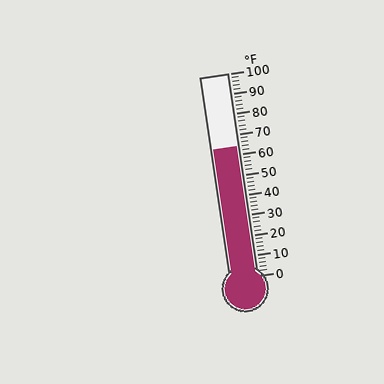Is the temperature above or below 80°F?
The temperature is below 80°F.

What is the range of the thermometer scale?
The thermometer scale ranges from 0°F to 100°F.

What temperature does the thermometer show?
The thermometer shows approximately 64°F.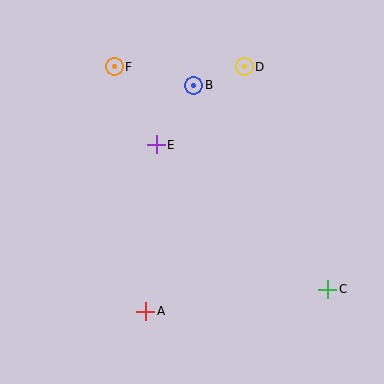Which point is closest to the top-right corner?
Point D is closest to the top-right corner.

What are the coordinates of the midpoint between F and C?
The midpoint between F and C is at (221, 178).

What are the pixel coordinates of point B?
Point B is at (194, 85).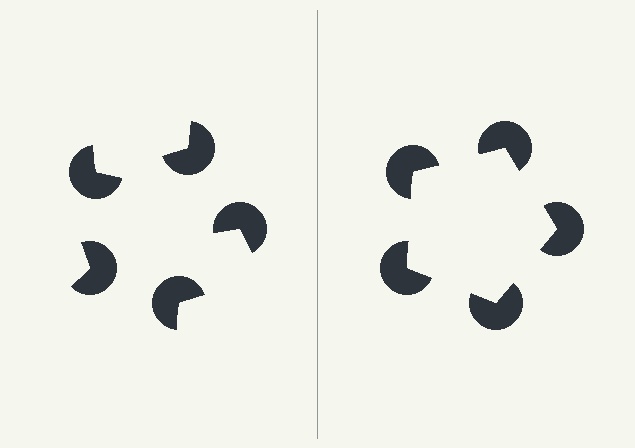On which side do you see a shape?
An illusory pentagon appears on the right side. On the left side the wedge cuts are rotated, so no coherent shape forms.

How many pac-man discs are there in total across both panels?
10 — 5 on each side.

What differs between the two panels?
The pac-man discs are positioned identically on both sides; only the wedge orientations differ. On the right they align to a pentagon; on the left they are misaligned.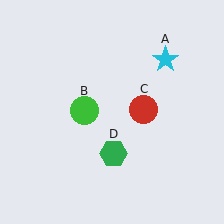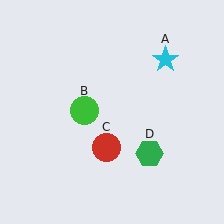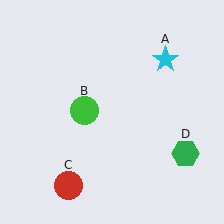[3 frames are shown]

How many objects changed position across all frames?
2 objects changed position: red circle (object C), green hexagon (object D).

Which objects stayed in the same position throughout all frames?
Cyan star (object A) and green circle (object B) remained stationary.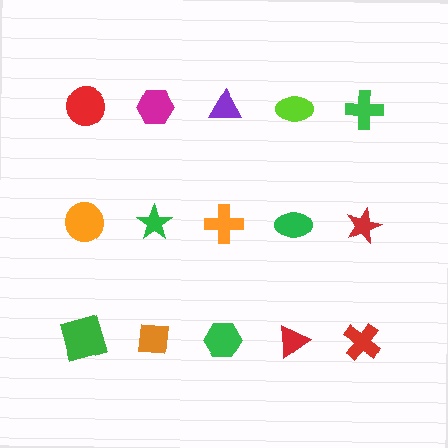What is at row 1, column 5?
A green cross.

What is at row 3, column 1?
A green square.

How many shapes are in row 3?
5 shapes.